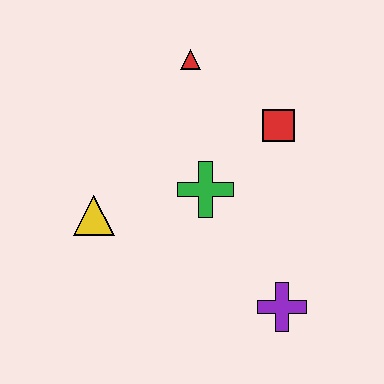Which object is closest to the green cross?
The red square is closest to the green cross.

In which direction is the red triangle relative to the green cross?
The red triangle is above the green cross.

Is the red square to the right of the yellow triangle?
Yes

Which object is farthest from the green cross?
The purple cross is farthest from the green cross.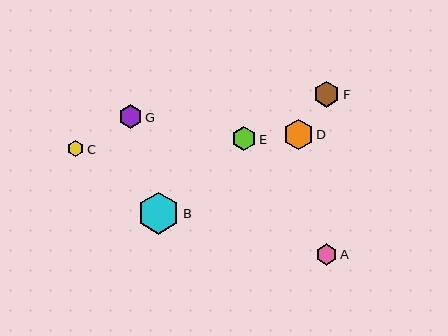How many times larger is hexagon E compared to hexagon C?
Hexagon E is approximately 1.5 times the size of hexagon C.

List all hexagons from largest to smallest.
From largest to smallest: B, D, F, E, G, A, C.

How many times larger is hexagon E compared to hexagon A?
Hexagon E is approximately 1.1 times the size of hexagon A.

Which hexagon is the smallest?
Hexagon C is the smallest with a size of approximately 17 pixels.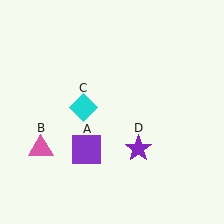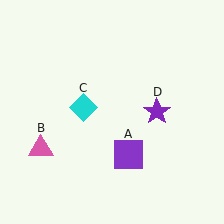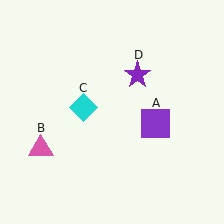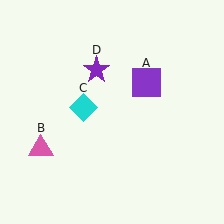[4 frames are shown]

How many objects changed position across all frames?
2 objects changed position: purple square (object A), purple star (object D).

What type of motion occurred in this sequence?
The purple square (object A), purple star (object D) rotated counterclockwise around the center of the scene.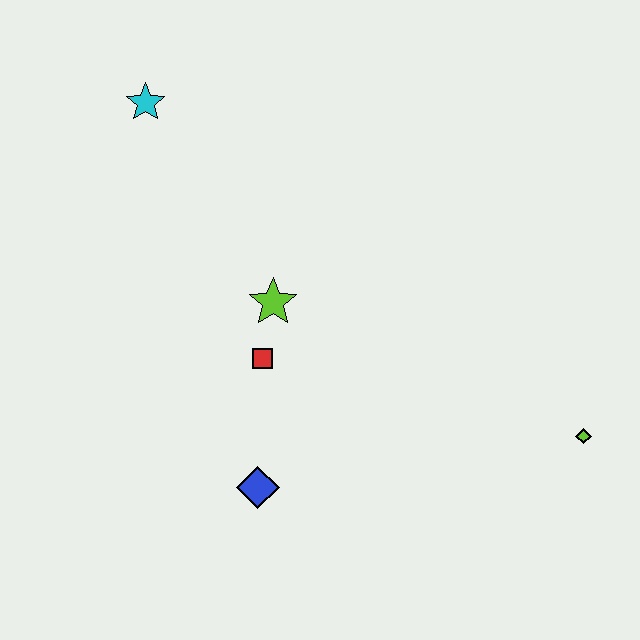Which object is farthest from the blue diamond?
The cyan star is farthest from the blue diamond.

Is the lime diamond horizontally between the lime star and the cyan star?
No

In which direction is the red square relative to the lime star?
The red square is below the lime star.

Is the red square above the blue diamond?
Yes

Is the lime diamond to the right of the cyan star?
Yes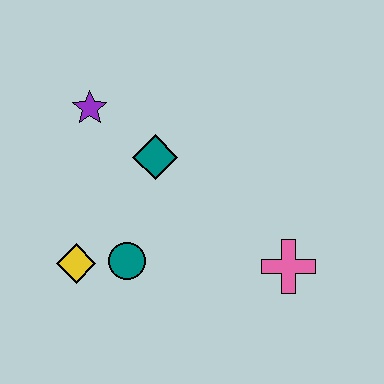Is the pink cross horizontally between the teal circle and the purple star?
No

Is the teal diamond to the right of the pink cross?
No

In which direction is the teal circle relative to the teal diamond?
The teal circle is below the teal diamond.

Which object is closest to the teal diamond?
The purple star is closest to the teal diamond.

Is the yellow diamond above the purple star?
No